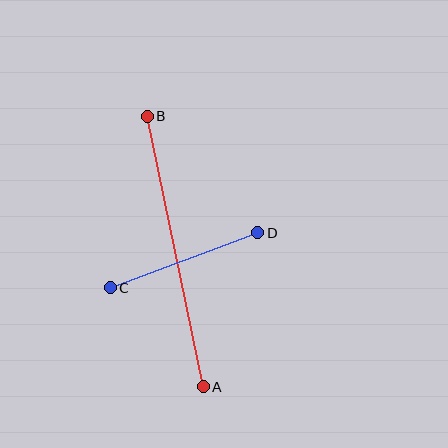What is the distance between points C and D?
The distance is approximately 157 pixels.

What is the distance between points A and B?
The distance is approximately 276 pixels.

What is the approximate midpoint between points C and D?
The midpoint is at approximately (184, 260) pixels.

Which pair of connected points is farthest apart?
Points A and B are farthest apart.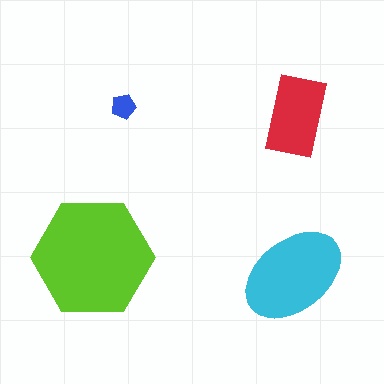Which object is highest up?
The blue pentagon is topmost.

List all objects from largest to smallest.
The lime hexagon, the cyan ellipse, the red rectangle, the blue pentagon.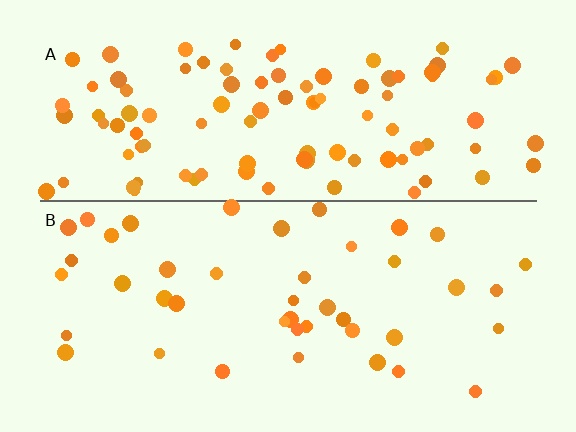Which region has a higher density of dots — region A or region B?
A (the top).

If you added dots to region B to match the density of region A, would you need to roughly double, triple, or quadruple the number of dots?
Approximately double.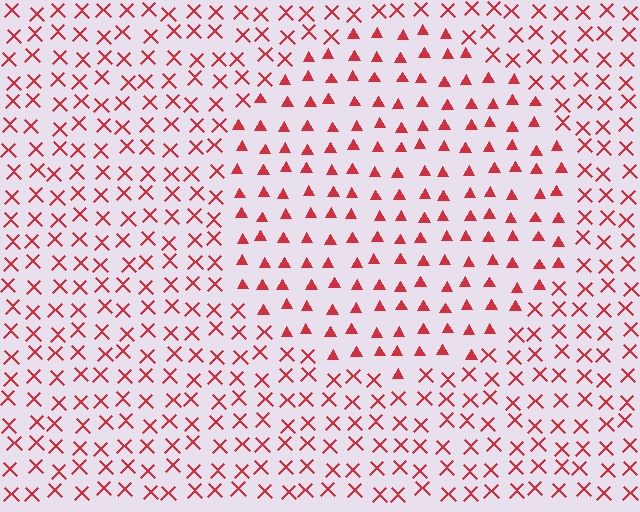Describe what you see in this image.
The image is filled with small red elements arranged in a uniform grid. A circle-shaped region contains triangles, while the surrounding area contains X marks. The boundary is defined purely by the change in element shape.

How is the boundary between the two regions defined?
The boundary is defined by a change in element shape: triangles inside vs. X marks outside. All elements share the same color and spacing.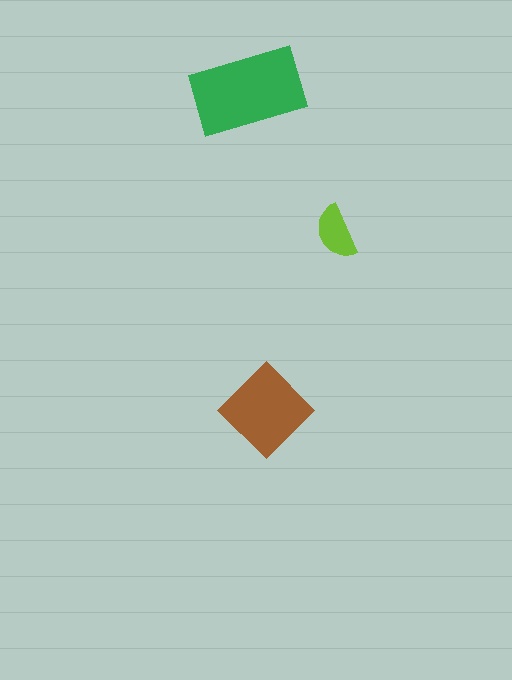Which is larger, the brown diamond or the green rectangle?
The green rectangle.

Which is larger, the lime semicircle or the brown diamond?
The brown diamond.